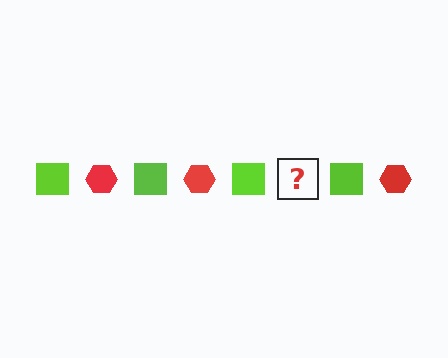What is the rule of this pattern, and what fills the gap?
The rule is that the pattern alternates between lime square and red hexagon. The gap should be filled with a red hexagon.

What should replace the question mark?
The question mark should be replaced with a red hexagon.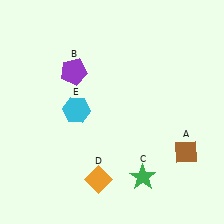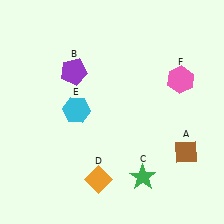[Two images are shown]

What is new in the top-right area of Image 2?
A pink hexagon (F) was added in the top-right area of Image 2.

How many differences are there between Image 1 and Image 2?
There is 1 difference between the two images.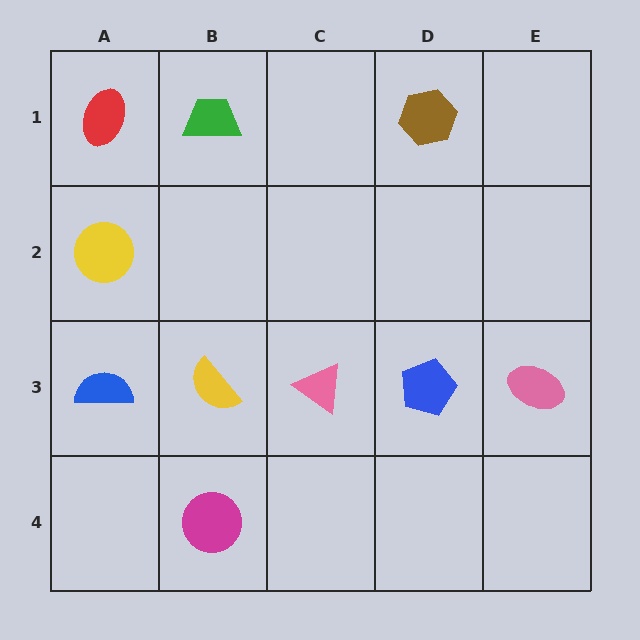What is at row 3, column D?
A blue pentagon.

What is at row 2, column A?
A yellow circle.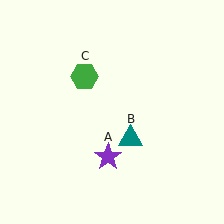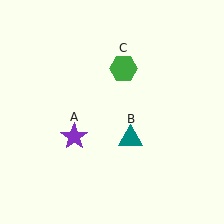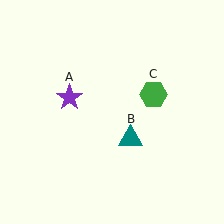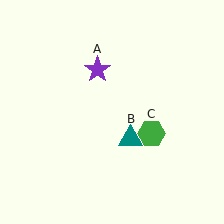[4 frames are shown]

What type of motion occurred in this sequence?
The purple star (object A), green hexagon (object C) rotated clockwise around the center of the scene.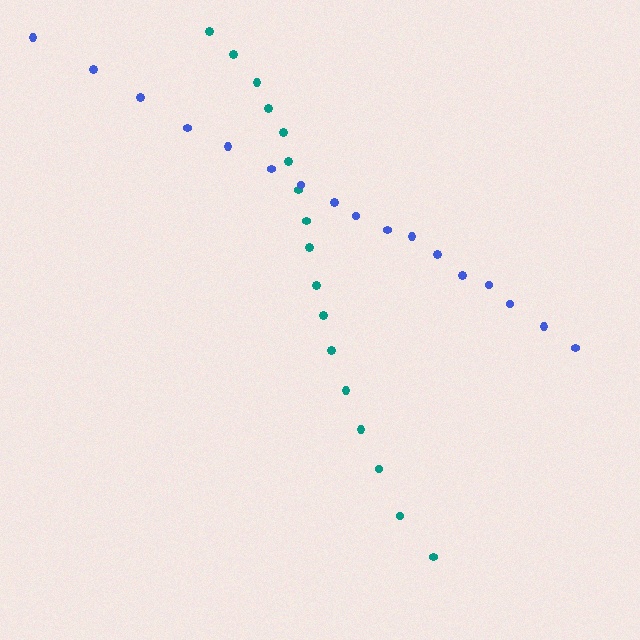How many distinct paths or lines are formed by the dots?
There are 2 distinct paths.